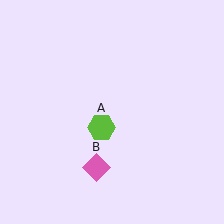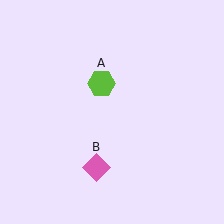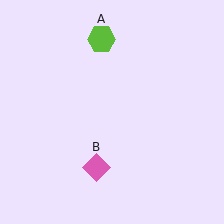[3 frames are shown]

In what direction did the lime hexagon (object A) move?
The lime hexagon (object A) moved up.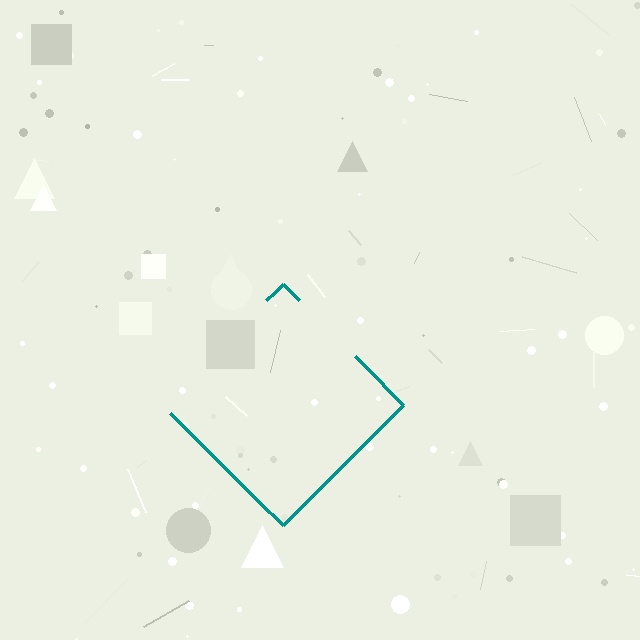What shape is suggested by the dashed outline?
The dashed outline suggests a diamond.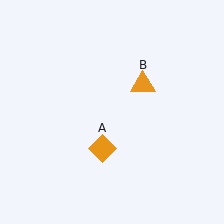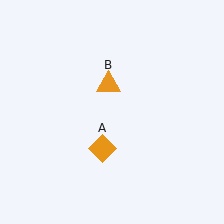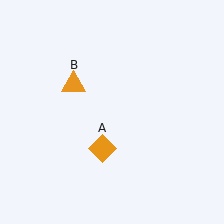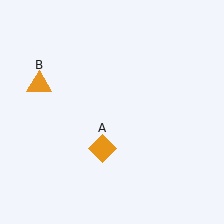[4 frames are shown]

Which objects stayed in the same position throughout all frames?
Orange diamond (object A) remained stationary.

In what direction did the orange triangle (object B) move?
The orange triangle (object B) moved left.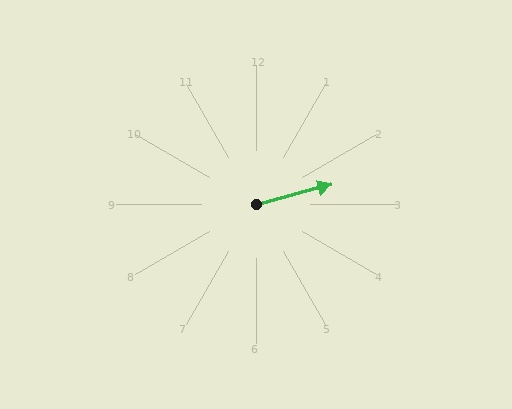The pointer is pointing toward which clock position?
Roughly 2 o'clock.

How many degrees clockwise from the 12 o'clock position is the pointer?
Approximately 75 degrees.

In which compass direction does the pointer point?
East.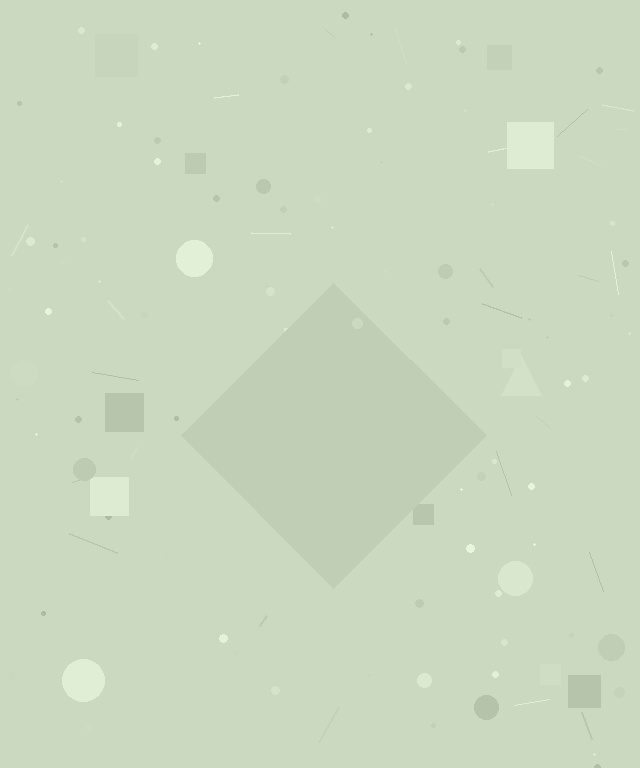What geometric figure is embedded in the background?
A diamond is embedded in the background.